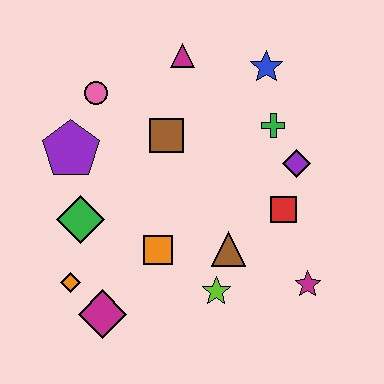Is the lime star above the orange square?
No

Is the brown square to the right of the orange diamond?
Yes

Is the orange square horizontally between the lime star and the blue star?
No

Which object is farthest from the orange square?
The blue star is farthest from the orange square.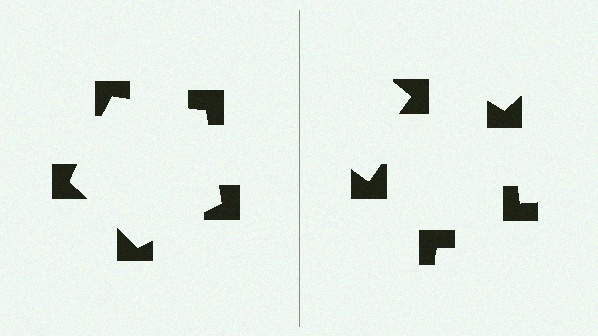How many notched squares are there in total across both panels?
10 — 5 on each side.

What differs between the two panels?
The notched squares are positioned identically on both sides; only the wedge orientations differ. On the left they align to a pentagon; on the right they are misaligned.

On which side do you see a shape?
An illusory pentagon appears on the left side. On the right side the wedge cuts are rotated, so no coherent shape forms.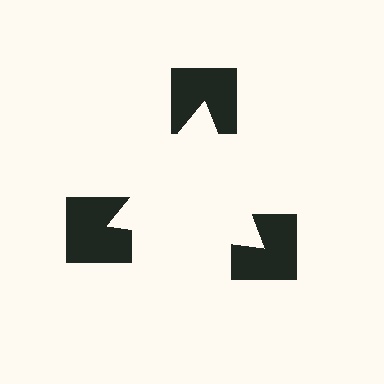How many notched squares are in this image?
There are 3 — one at each vertex of the illusory triangle.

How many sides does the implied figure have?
3 sides.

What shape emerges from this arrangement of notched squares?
An illusory triangle — its edges are inferred from the aligned wedge cuts in the notched squares, not physically drawn.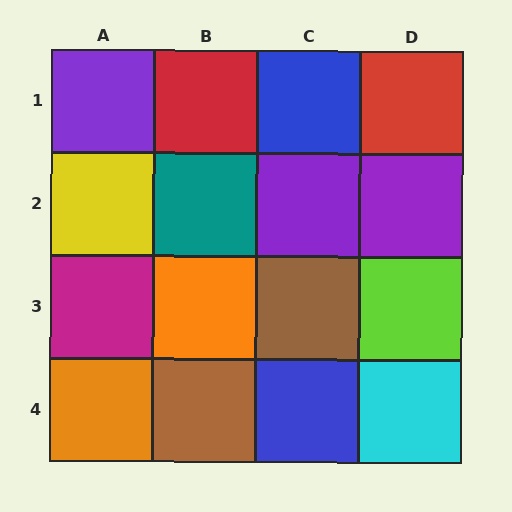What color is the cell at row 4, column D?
Cyan.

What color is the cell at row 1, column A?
Purple.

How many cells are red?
2 cells are red.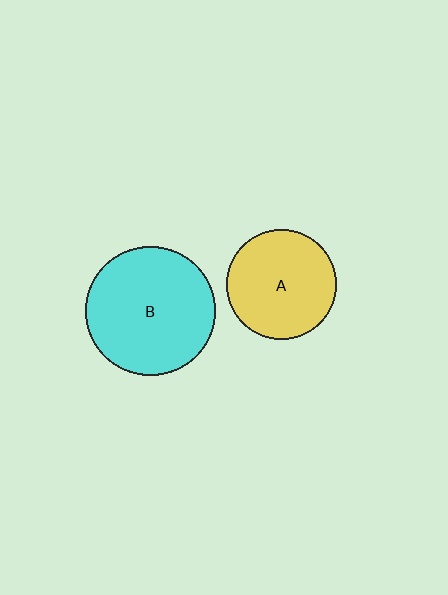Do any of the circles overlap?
No, none of the circles overlap.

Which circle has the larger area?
Circle B (cyan).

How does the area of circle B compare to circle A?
Approximately 1.4 times.